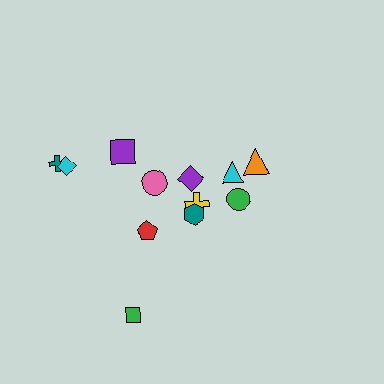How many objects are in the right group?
There are 5 objects.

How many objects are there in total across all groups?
There are 12 objects.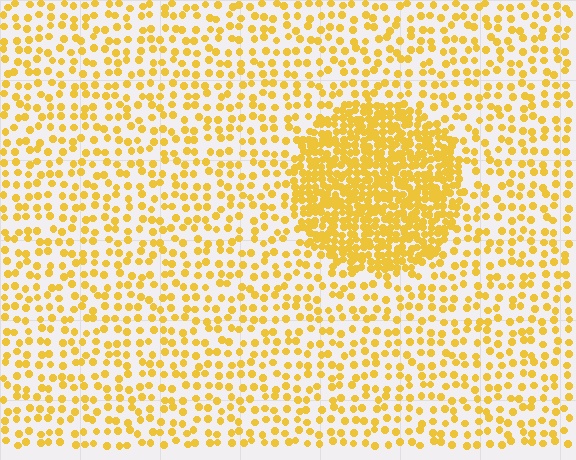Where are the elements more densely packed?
The elements are more densely packed inside the circle boundary.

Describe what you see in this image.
The image contains small yellow elements arranged at two different densities. A circle-shaped region is visible where the elements are more densely packed than the surrounding area.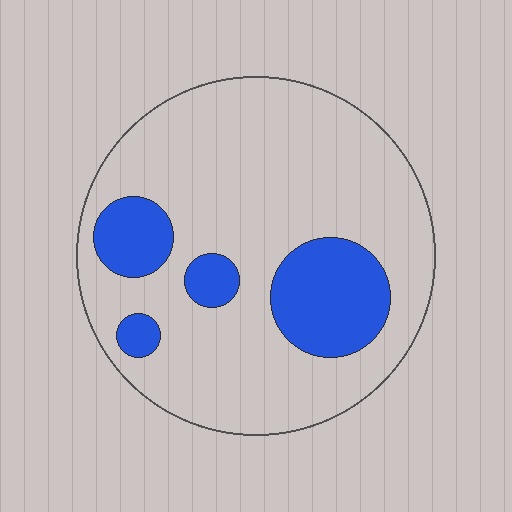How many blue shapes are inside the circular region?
4.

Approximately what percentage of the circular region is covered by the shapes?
Approximately 20%.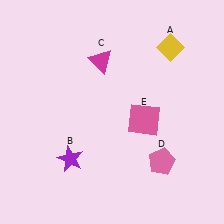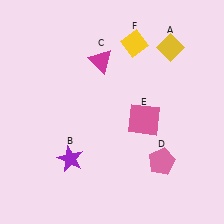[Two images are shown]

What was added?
A yellow diamond (F) was added in Image 2.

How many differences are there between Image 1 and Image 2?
There is 1 difference between the two images.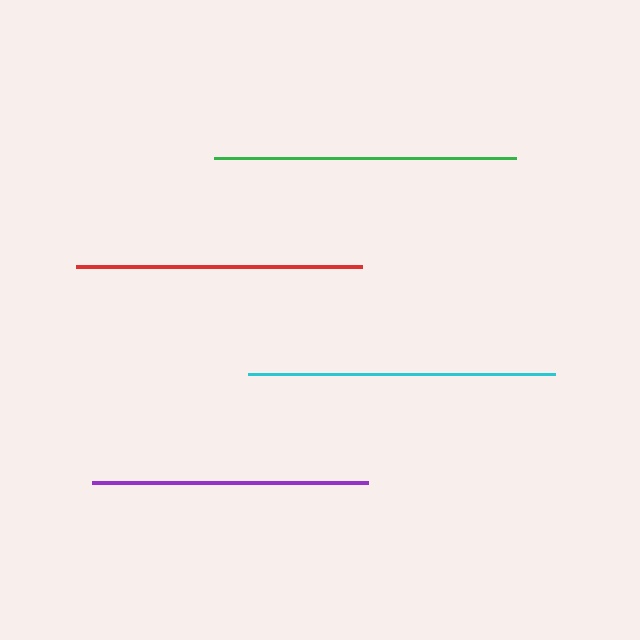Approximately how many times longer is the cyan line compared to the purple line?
The cyan line is approximately 1.1 times the length of the purple line.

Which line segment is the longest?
The cyan line is the longest at approximately 307 pixels.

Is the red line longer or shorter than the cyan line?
The cyan line is longer than the red line.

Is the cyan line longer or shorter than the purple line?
The cyan line is longer than the purple line.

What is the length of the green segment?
The green segment is approximately 302 pixels long.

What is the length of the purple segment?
The purple segment is approximately 276 pixels long.